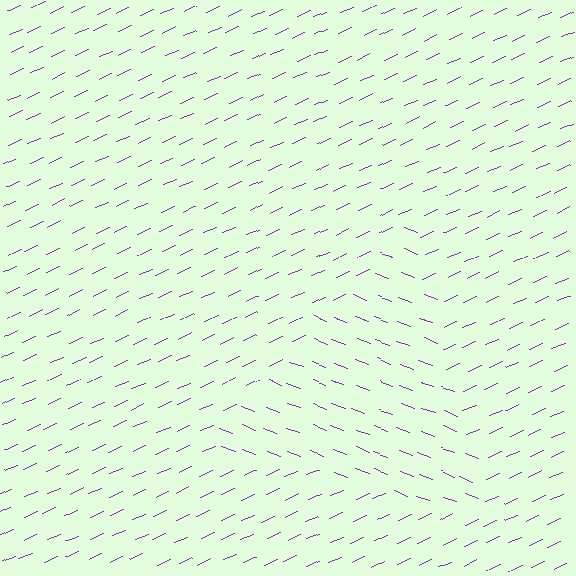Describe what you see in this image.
The image is filled with small purple line segments. A triangle region in the image has lines oriented differently from the surrounding lines, creating a visible texture boundary.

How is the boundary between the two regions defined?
The boundary is defined purely by a change in line orientation (approximately 45 degrees difference). All lines are the same color and thickness.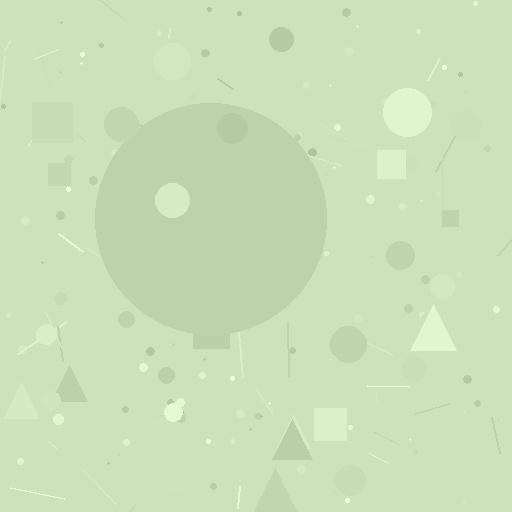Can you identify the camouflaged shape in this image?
The camouflaged shape is a circle.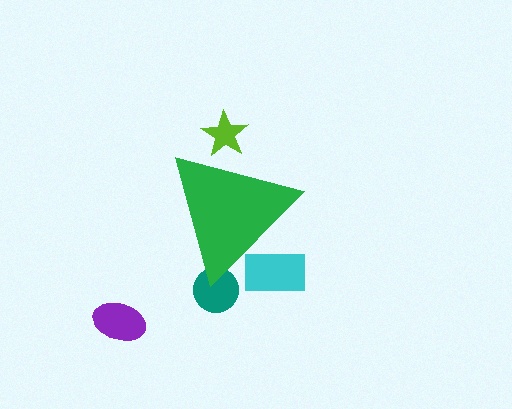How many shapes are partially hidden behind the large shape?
3 shapes are partially hidden.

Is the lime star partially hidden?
Yes, the lime star is partially hidden behind the green triangle.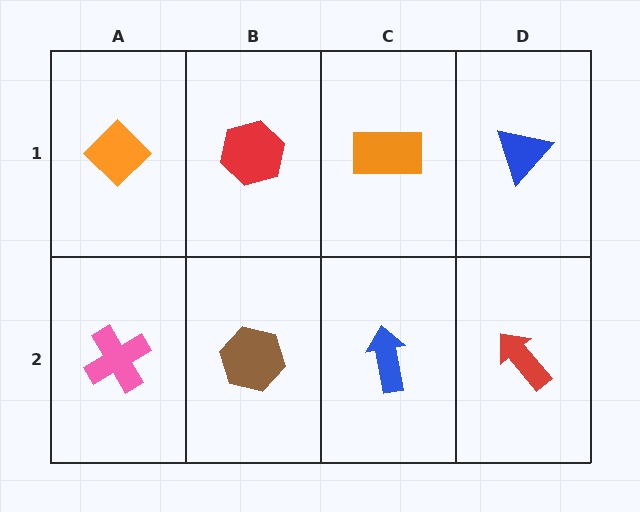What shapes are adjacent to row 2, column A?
An orange diamond (row 1, column A), a brown hexagon (row 2, column B).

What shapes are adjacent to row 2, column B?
A red hexagon (row 1, column B), a pink cross (row 2, column A), a blue arrow (row 2, column C).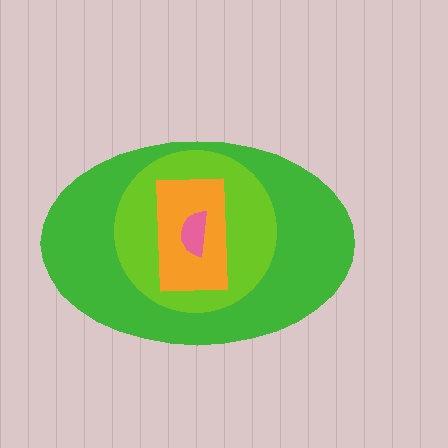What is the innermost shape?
The pink semicircle.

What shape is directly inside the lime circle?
The orange rectangle.